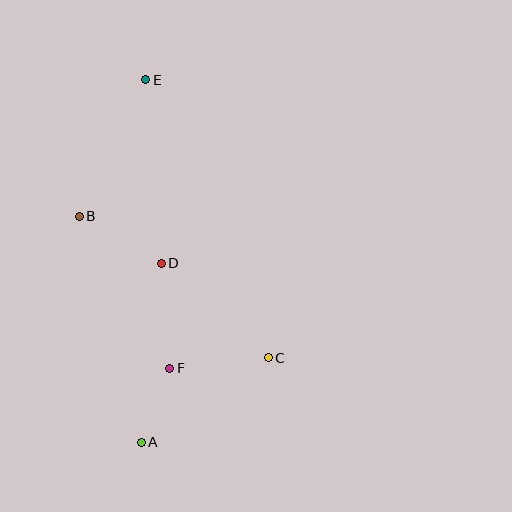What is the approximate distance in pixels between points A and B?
The distance between A and B is approximately 234 pixels.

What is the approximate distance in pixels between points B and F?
The distance between B and F is approximately 177 pixels.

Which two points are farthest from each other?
Points A and E are farthest from each other.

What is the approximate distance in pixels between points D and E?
The distance between D and E is approximately 184 pixels.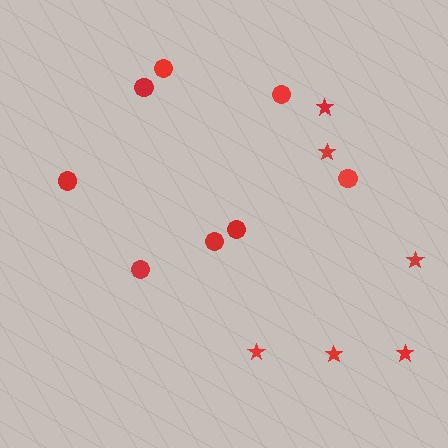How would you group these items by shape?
There are 2 groups: one group of circles (8) and one group of stars (6).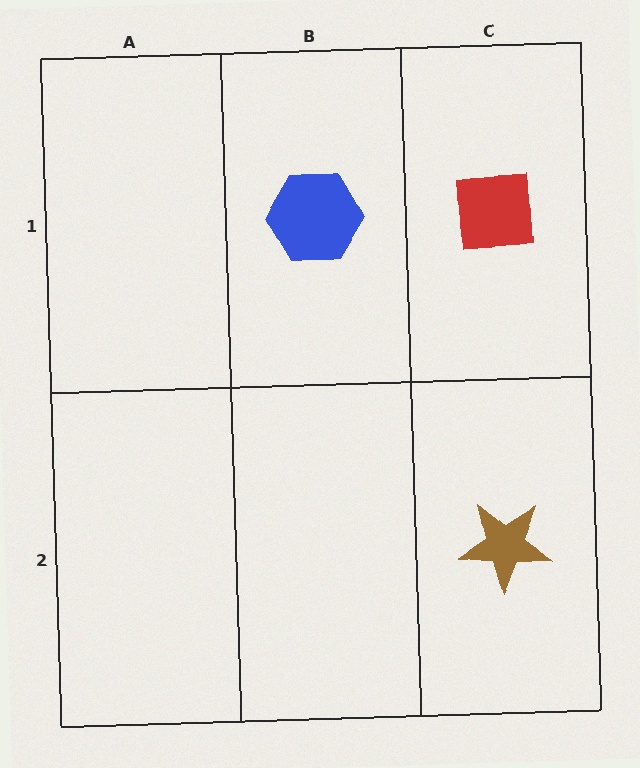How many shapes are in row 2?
1 shape.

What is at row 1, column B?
A blue hexagon.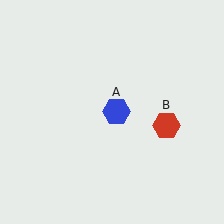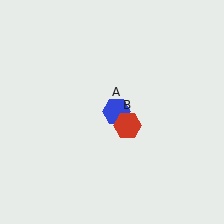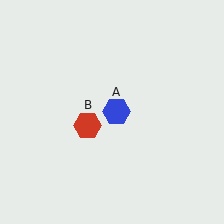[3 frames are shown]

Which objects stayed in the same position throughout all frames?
Blue hexagon (object A) remained stationary.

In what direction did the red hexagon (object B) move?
The red hexagon (object B) moved left.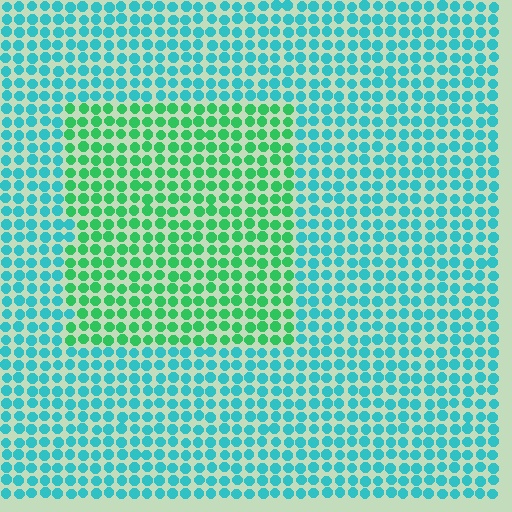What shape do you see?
I see a rectangle.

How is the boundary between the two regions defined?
The boundary is defined purely by a slight shift in hue (about 43 degrees). Spacing, size, and orientation are identical on both sides.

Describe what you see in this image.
The image is filled with small cyan elements in a uniform arrangement. A rectangle-shaped region is visible where the elements are tinted to a slightly different hue, forming a subtle color boundary.